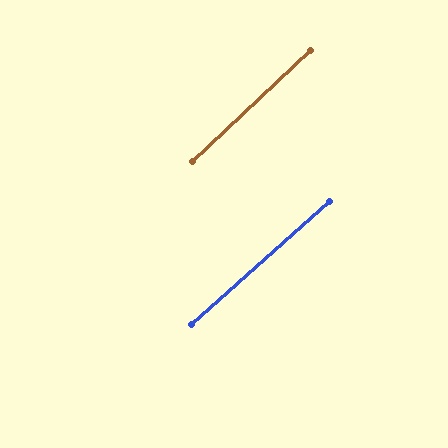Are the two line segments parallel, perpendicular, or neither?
Parallel — their directions differ by only 1.6°.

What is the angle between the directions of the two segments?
Approximately 2 degrees.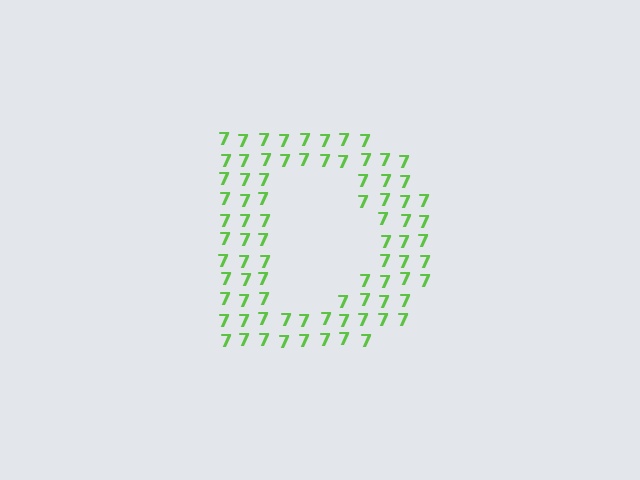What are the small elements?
The small elements are digit 7's.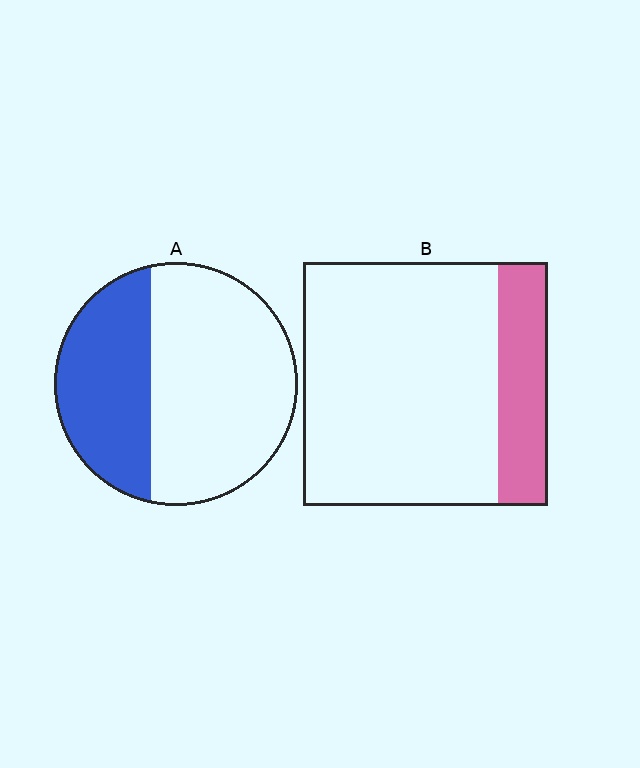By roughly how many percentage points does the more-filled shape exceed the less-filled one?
By roughly 15 percentage points (A over B).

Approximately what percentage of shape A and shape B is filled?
A is approximately 35% and B is approximately 20%.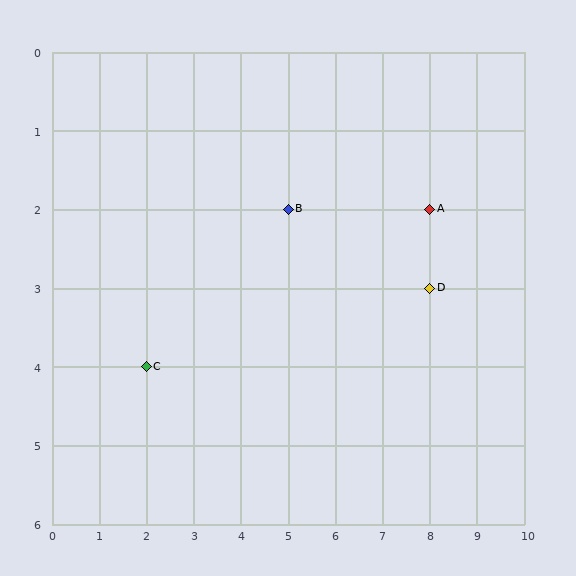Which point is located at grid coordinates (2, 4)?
Point C is at (2, 4).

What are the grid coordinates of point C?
Point C is at grid coordinates (2, 4).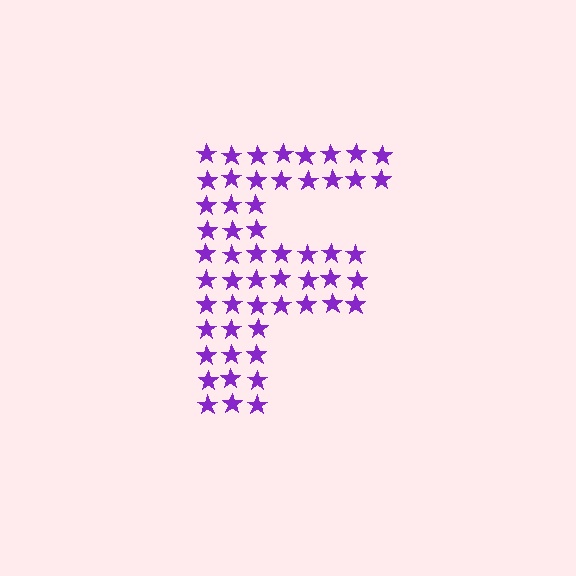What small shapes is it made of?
It is made of small stars.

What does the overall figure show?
The overall figure shows the letter F.